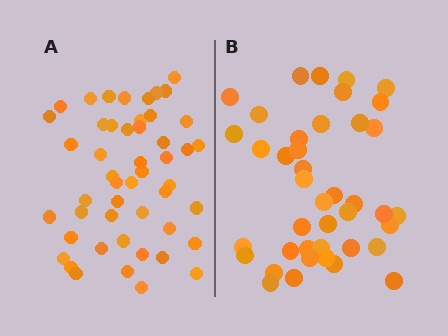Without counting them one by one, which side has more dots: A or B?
Region A (the left region) has more dots.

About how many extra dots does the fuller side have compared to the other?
Region A has roughly 8 or so more dots than region B.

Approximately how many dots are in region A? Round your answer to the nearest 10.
About 50 dots. (The exact count is 49, which rounds to 50.)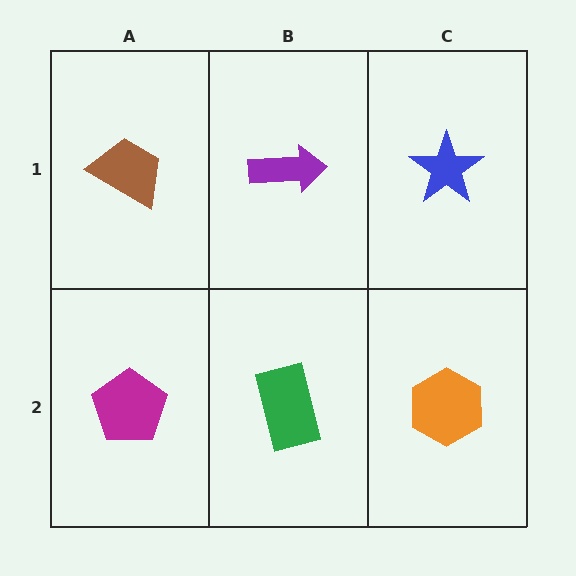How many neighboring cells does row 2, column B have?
3.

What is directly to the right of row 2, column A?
A green rectangle.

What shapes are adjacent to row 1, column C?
An orange hexagon (row 2, column C), a purple arrow (row 1, column B).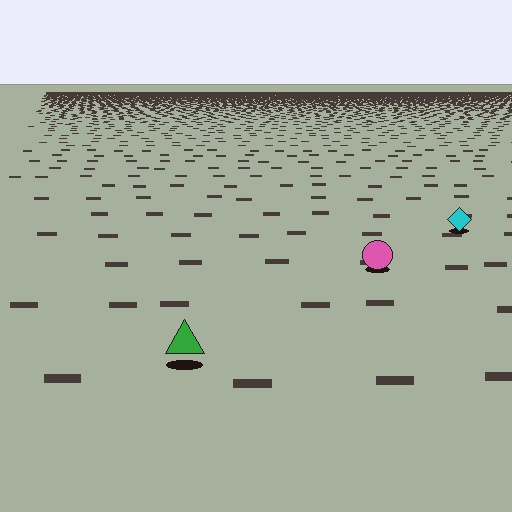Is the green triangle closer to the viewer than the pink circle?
Yes. The green triangle is closer — you can tell from the texture gradient: the ground texture is coarser near it.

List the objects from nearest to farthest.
From nearest to farthest: the green triangle, the pink circle, the cyan diamond.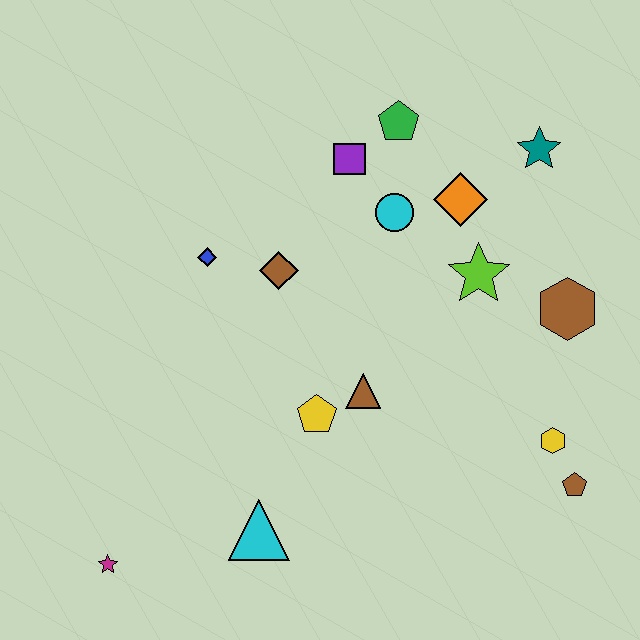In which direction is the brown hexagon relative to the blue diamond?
The brown hexagon is to the right of the blue diamond.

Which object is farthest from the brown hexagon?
The magenta star is farthest from the brown hexagon.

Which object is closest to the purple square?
The green pentagon is closest to the purple square.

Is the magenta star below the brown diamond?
Yes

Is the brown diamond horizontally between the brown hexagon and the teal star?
No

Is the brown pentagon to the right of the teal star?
Yes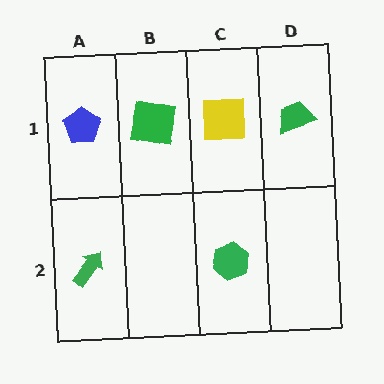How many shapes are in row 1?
4 shapes.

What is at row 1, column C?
A yellow square.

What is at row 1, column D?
A green trapezoid.